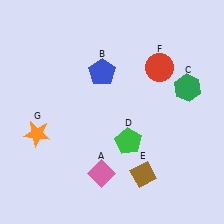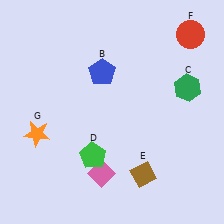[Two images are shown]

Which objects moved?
The objects that moved are: the green pentagon (D), the red circle (F).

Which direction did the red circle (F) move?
The red circle (F) moved up.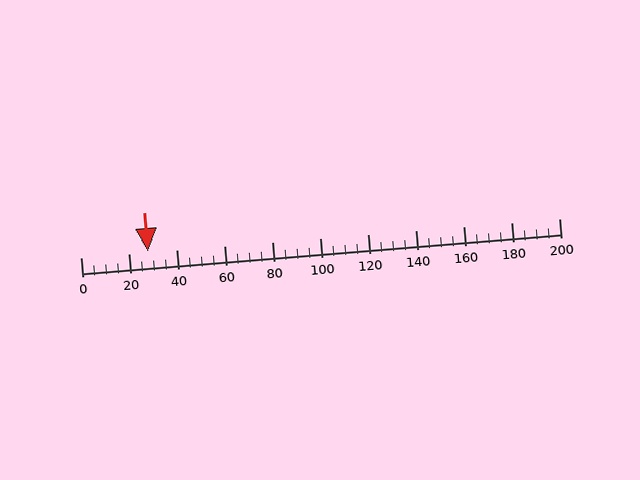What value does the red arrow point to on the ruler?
The red arrow points to approximately 28.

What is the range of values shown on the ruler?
The ruler shows values from 0 to 200.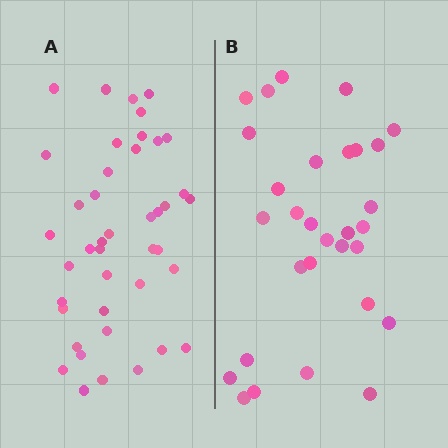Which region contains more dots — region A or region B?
Region A (the left region) has more dots.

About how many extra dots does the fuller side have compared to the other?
Region A has roughly 12 or so more dots than region B.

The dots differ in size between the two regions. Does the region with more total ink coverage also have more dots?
No. Region B has more total ink coverage because its dots are larger, but region A actually contains more individual dots. Total area can be misleading — the number of items is what matters here.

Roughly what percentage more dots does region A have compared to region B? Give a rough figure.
About 40% more.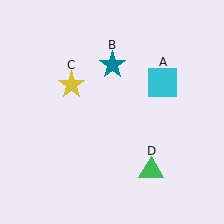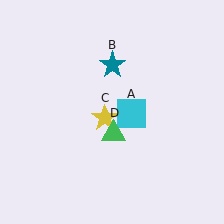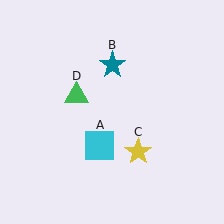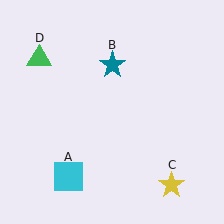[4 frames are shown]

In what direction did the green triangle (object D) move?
The green triangle (object D) moved up and to the left.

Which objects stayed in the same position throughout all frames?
Teal star (object B) remained stationary.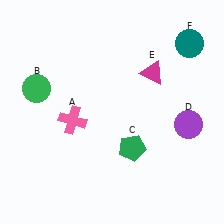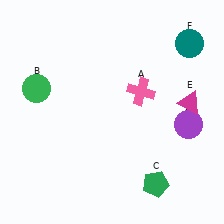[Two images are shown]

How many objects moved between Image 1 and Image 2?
3 objects moved between the two images.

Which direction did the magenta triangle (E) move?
The magenta triangle (E) moved right.